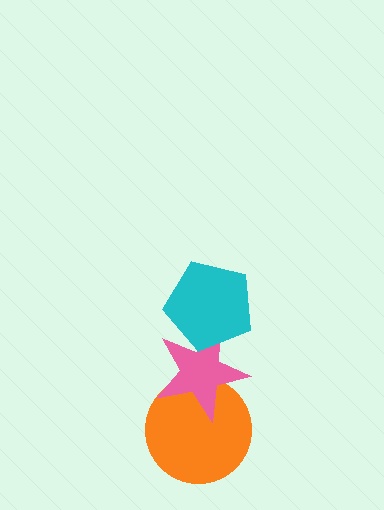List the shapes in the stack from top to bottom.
From top to bottom: the cyan pentagon, the pink star, the orange circle.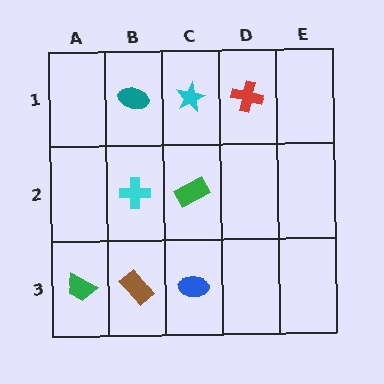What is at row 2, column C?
A green rectangle.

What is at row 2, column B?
A cyan cross.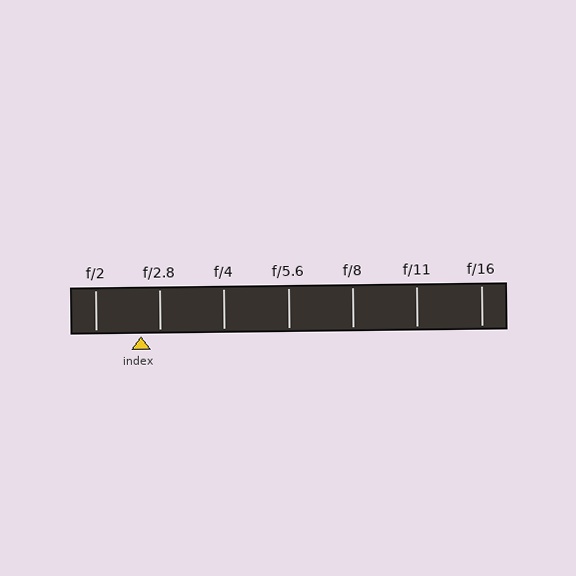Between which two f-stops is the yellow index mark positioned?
The index mark is between f/2 and f/2.8.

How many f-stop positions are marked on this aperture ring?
There are 7 f-stop positions marked.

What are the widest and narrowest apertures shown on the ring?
The widest aperture shown is f/2 and the narrowest is f/16.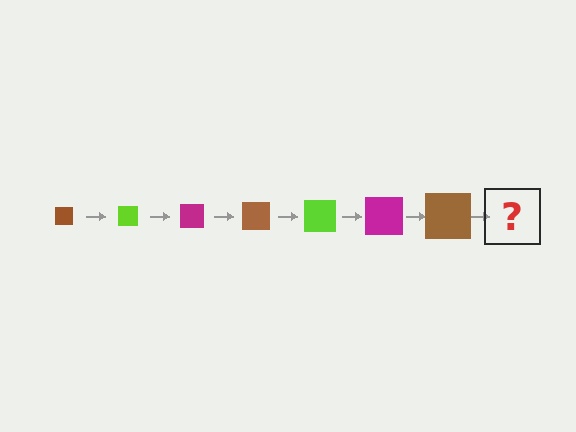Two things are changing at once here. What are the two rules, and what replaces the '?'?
The two rules are that the square grows larger each step and the color cycles through brown, lime, and magenta. The '?' should be a lime square, larger than the previous one.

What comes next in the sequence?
The next element should be a lime square, larger than the previous one.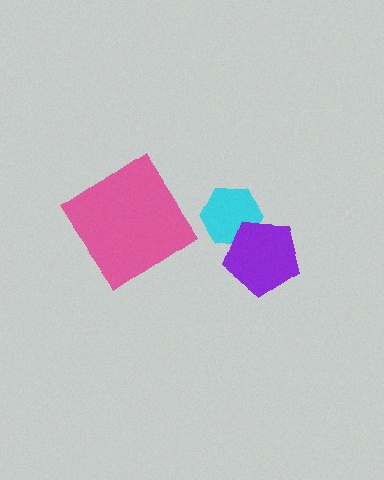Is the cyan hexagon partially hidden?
Yes, it is partially covered by another shape.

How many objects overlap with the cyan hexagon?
1 object overlaps with the cyan hexagon.